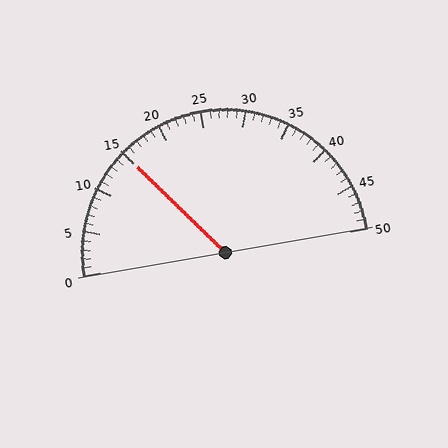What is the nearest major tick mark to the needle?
The nearest major tick mark is 15.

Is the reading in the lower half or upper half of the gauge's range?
The reading is in the lower half of the range (0 to 50).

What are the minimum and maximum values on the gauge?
The gauge ranges from 0 to 50.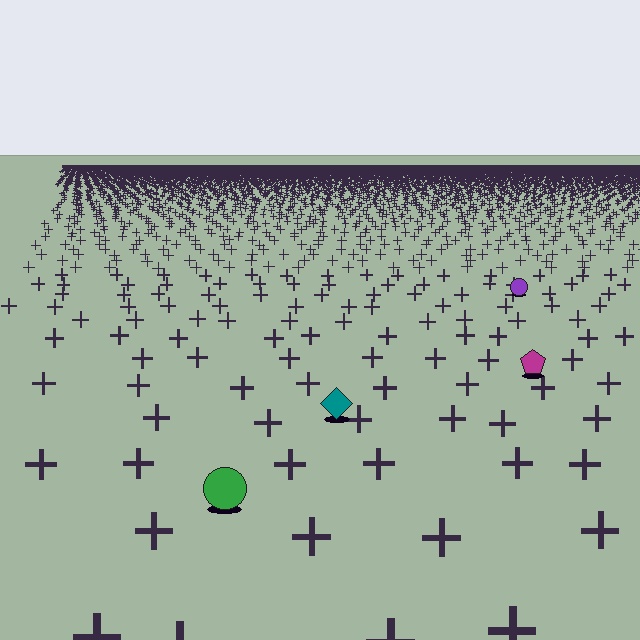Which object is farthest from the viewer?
The purple circle is farthest from the viewer. It appears smaller and the ground texture around it is denser.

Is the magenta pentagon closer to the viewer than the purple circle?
Yes. The magenta pentagon is closer — you can tell from the texture gradient: the ground texture is coarser near it.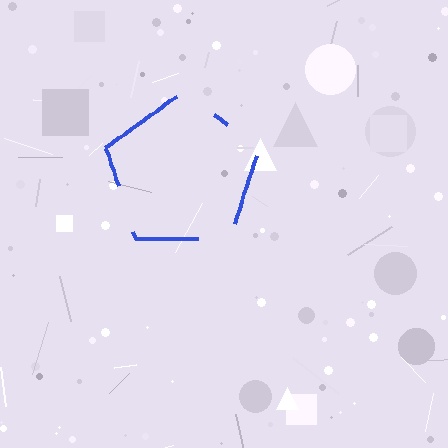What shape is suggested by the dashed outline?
The dashed outline suggests a pentagon.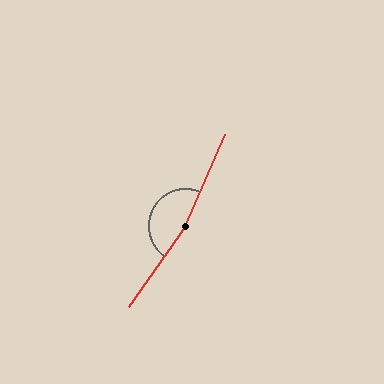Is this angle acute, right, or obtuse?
It is obtuse.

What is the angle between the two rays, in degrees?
Approximately 169 degrees.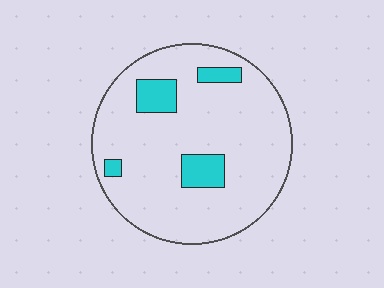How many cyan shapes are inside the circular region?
4.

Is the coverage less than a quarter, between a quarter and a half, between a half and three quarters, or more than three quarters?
Less than a quarter.